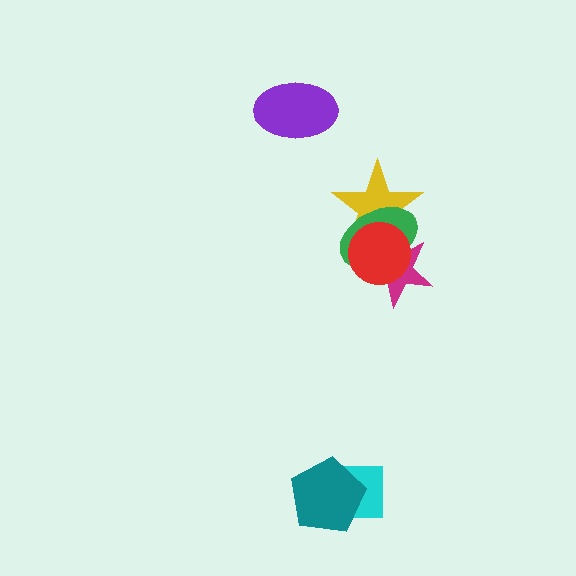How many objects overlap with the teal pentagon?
1 object overlaps with the teal pentagon.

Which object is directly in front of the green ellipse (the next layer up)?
The magenta star is directly in front of the green ellipse.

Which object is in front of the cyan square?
The teal pentagon is in front of the cyan square.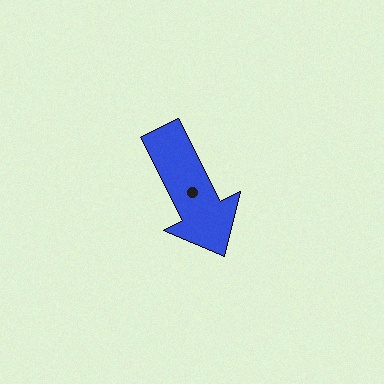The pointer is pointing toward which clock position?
Roughly 5 o'clock.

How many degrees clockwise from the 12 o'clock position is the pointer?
Approximately 153 degrees.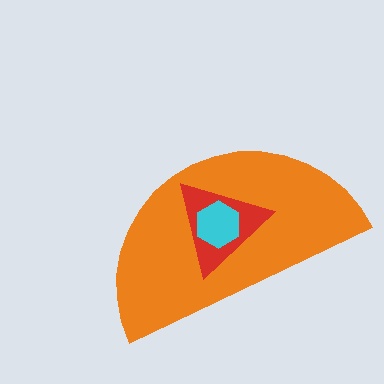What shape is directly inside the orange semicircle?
The red triangle.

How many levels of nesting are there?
3.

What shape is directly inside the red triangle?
The cyan hexagon.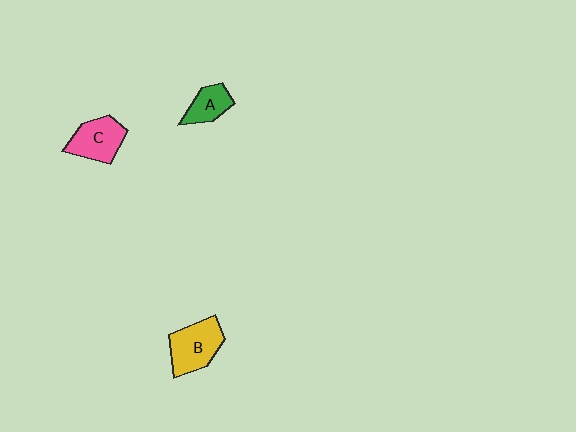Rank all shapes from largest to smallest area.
From largest to smallest: B (yellow), C (pink), A (green).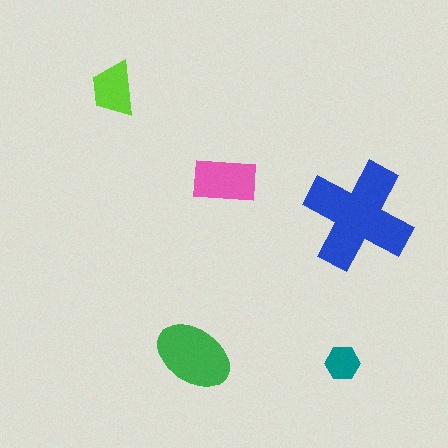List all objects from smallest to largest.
The teal hexagon, the lime trapezoid, the pink rectangle, the green ellipse, the blue cross.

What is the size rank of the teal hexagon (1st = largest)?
5th.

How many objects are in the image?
There are 5 objects in the image.